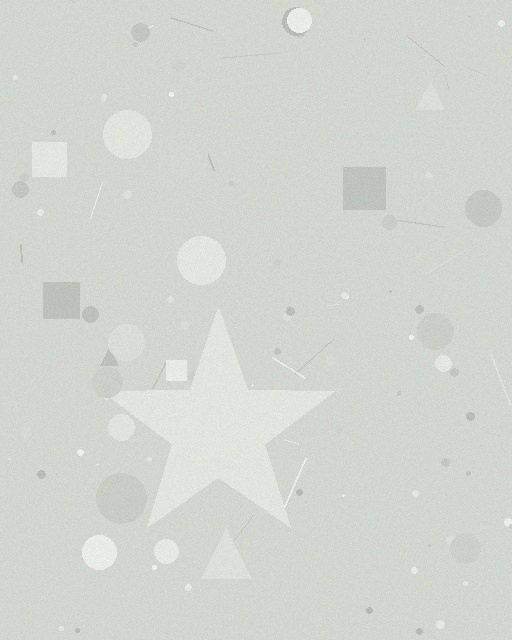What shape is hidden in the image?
A star is hidden in the image.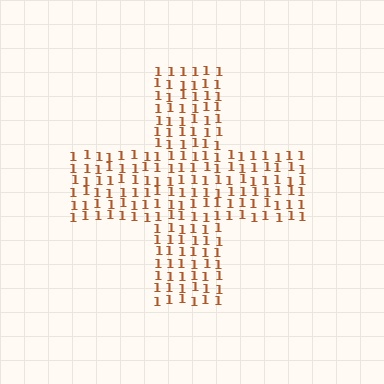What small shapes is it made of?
It is made of small digit 1's.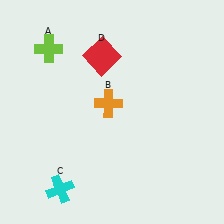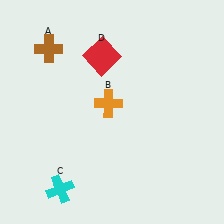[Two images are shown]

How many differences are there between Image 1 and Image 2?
There is 1 difference between the two images.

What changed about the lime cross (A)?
In Image 1, A is lime. In Image 2, it changed to brown.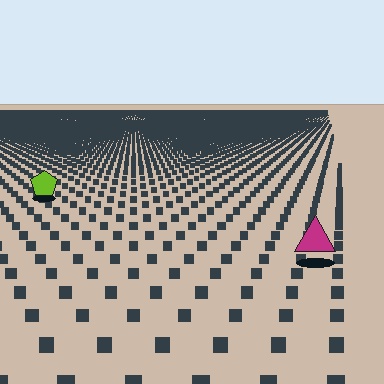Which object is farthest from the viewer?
The lime pentagon is farthest from the viewer. It appears smaller and the ground texture around it is denser.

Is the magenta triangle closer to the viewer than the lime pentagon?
Yes. The magenta triangle is closer — you can tell from the texture gradient: the ground texture is coarser near it.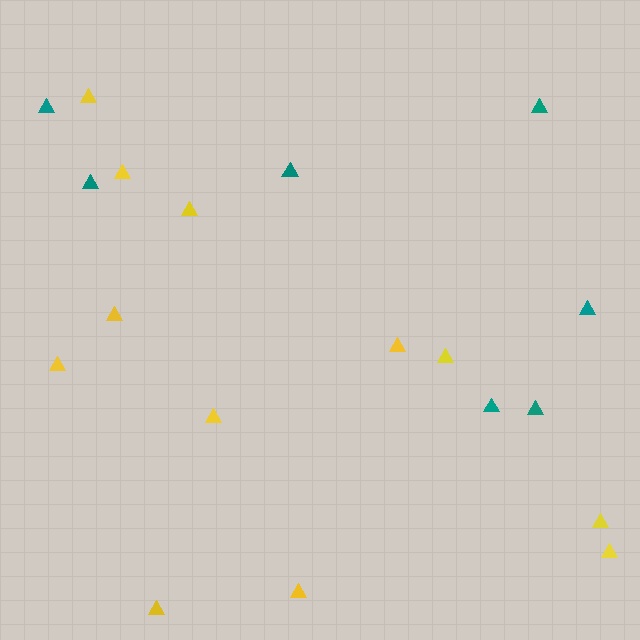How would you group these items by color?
There are 2 groups: one group of yellow triangles (12) and one group of teal triangles (7).